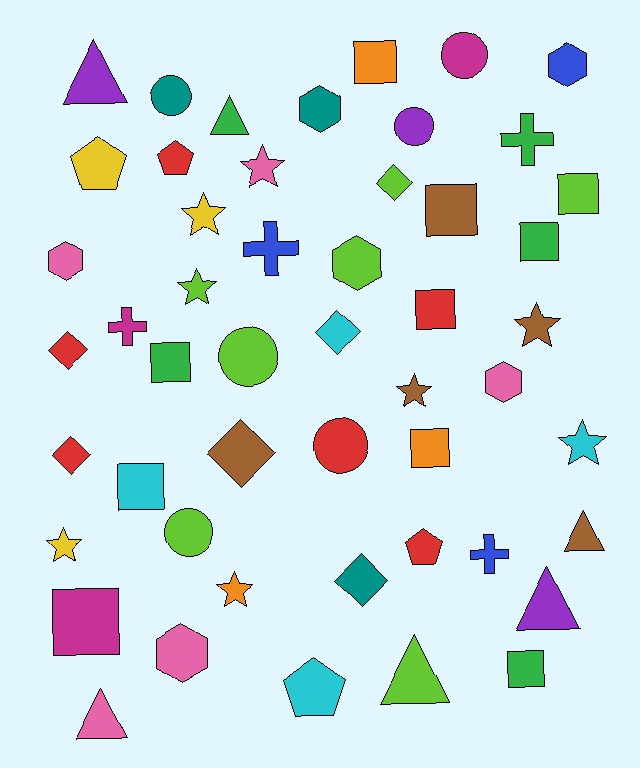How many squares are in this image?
There are 10 squares.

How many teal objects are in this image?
There are 3 teal objects.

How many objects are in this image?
There are 50 objects.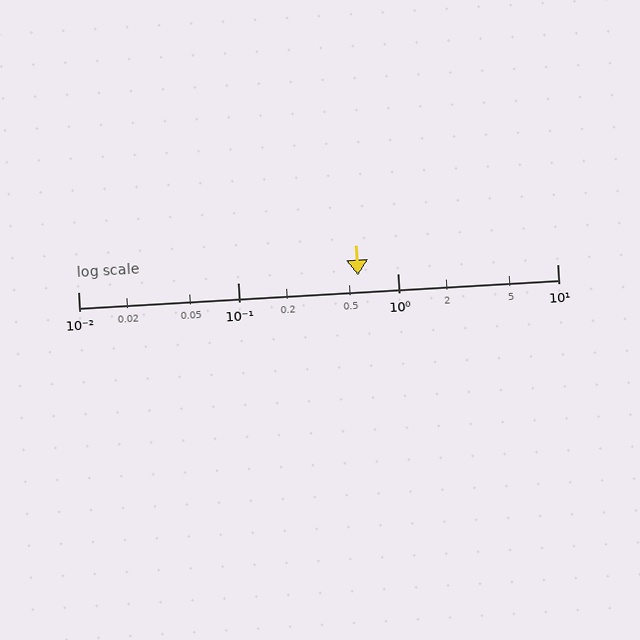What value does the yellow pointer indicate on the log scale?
The pointer indicates approximately 0.57.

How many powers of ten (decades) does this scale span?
The scale spans 3 decades, from 0.01 to 10.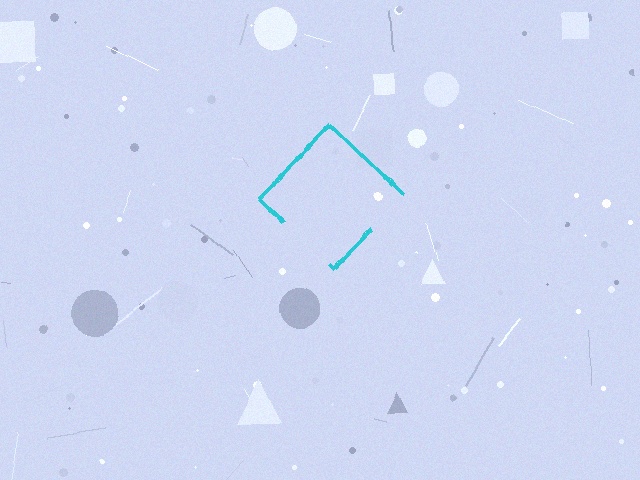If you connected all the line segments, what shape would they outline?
They would outline a diamond.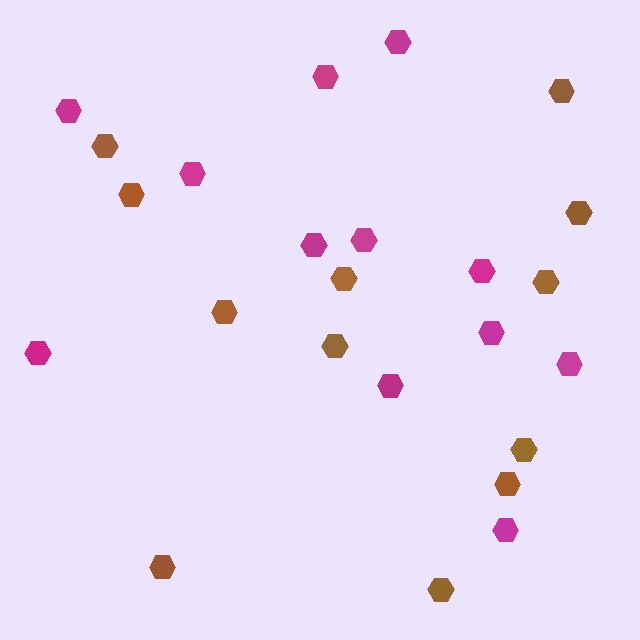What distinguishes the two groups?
There are 2 groups: one group of magenta hexagons (12) and one group of brown hexagons (12).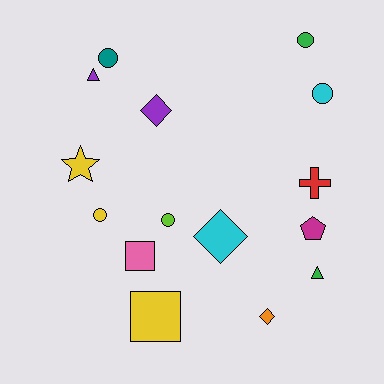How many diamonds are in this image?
There are 3 diamonds.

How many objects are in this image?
There are 15 objects.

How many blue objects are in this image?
There are no blue objects.